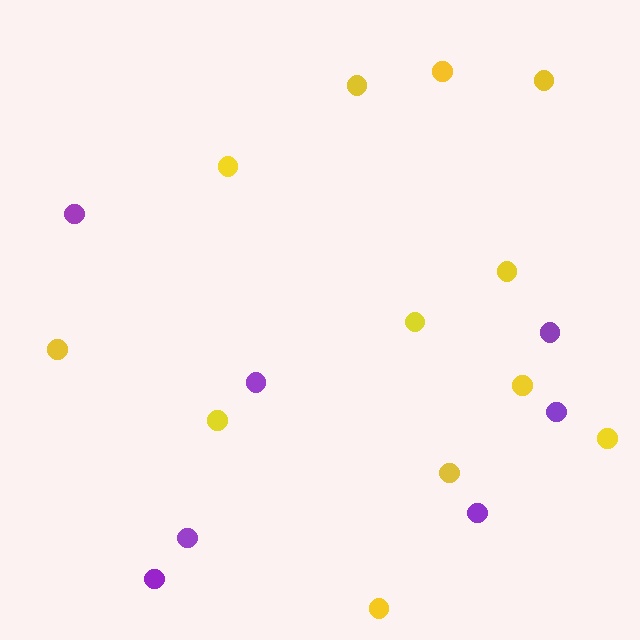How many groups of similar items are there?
There are 2 groups: one group of purple circles (7) and one group of yellow circles (12).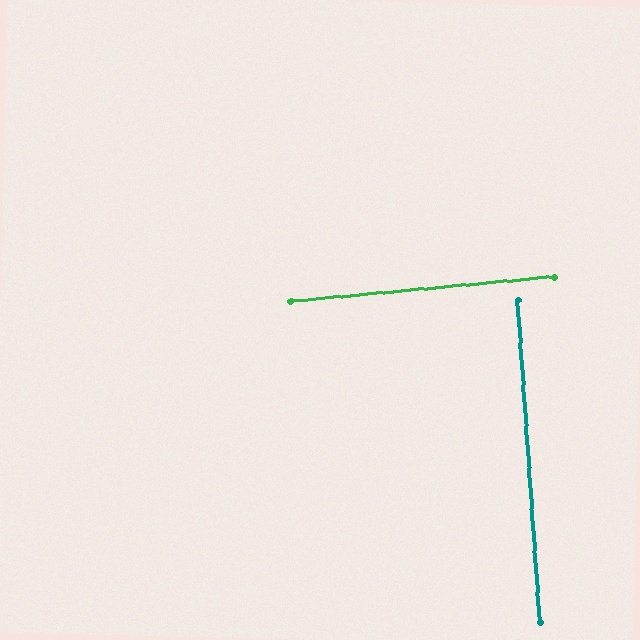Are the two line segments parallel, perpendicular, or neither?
Perpendicular — they meet at approximately 89°.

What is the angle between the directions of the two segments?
Approximately 89 degrees.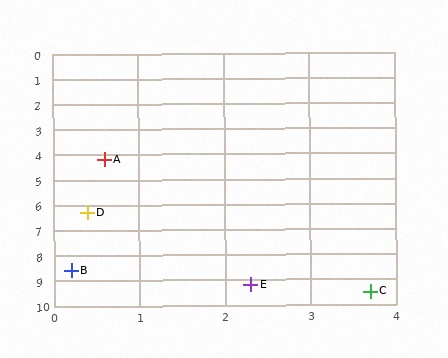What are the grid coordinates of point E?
Point E is at approximately (2.3, 9.2).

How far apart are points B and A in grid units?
Points B and A are about 4.4 grid units apart.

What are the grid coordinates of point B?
Point B is at approximately (0.2, 8.6).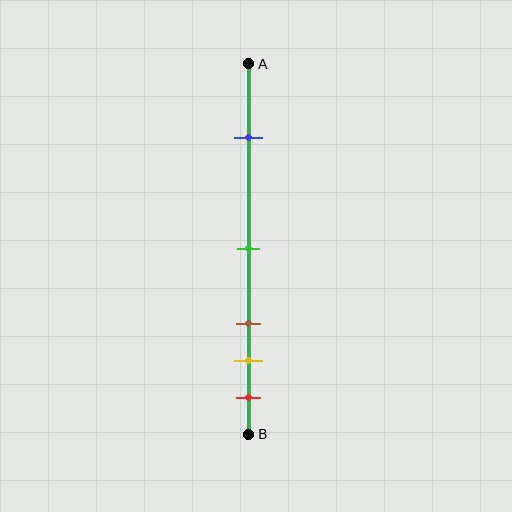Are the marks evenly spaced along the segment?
No, the marks are not evenly spaced.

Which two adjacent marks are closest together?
The yellow and red marks are the closest adjacent pair.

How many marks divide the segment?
There are 5 marks dividing the segment.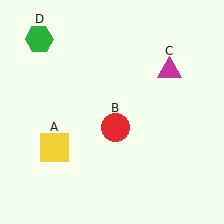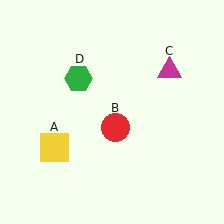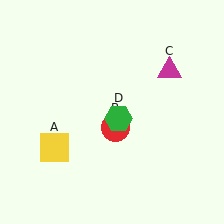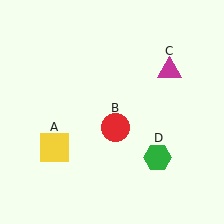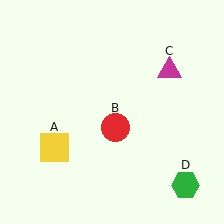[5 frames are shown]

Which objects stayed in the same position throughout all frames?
Yellow square (object A) and red circle (object B) and magenta triangle (object C) remained stationary.